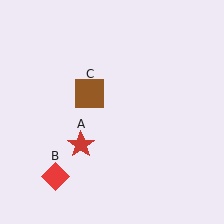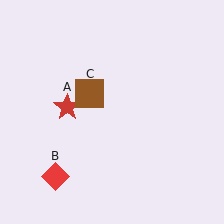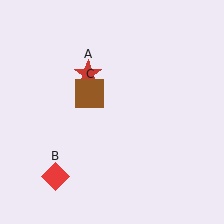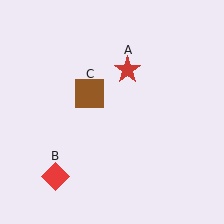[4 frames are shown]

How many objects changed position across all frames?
1 object changed position: red star (object A).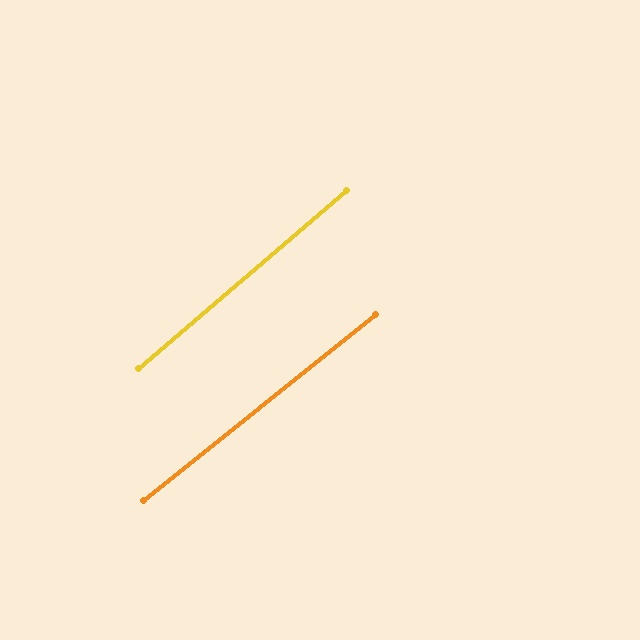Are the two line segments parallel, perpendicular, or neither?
Parallel — their directions differ by only 1.9°.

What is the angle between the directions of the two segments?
Approximately 2 degrees.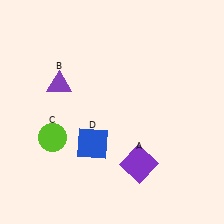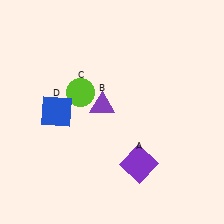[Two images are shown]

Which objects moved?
The objects that moved are: the purple triangle (B), the lime circle (C), the blue square (D).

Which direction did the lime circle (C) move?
The lime circle (C) moved up.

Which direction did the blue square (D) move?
The blue square (D) moved left.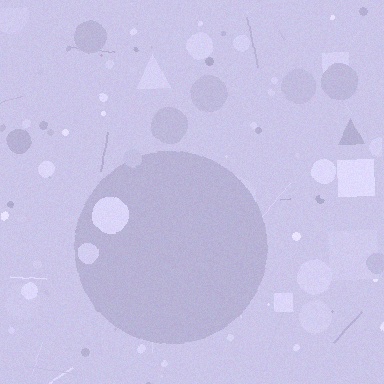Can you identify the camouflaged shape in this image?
The camouflaged shape is a circle.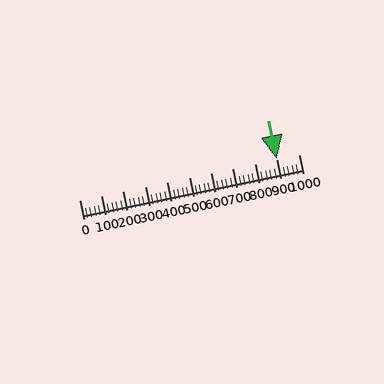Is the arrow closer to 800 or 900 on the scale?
The arrow is closer to 900.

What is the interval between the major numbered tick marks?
The major tick marks are spaced 100 units apart.